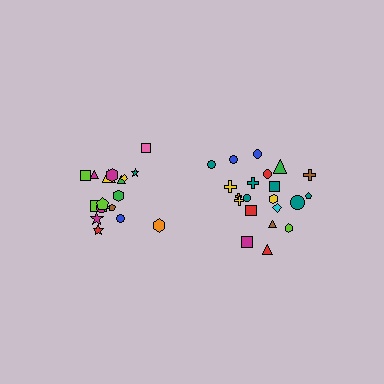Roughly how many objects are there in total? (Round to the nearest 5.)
Roughly 40 objects in total.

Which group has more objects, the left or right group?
The right group.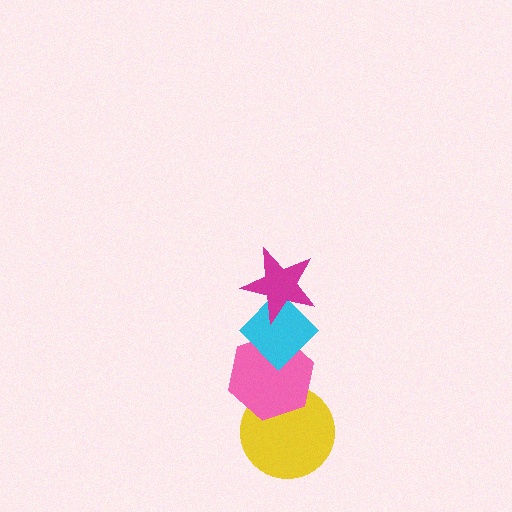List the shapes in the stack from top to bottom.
From top to bottom: the magenta star, the cyan diamond, the pink hexagon, the yellow circle.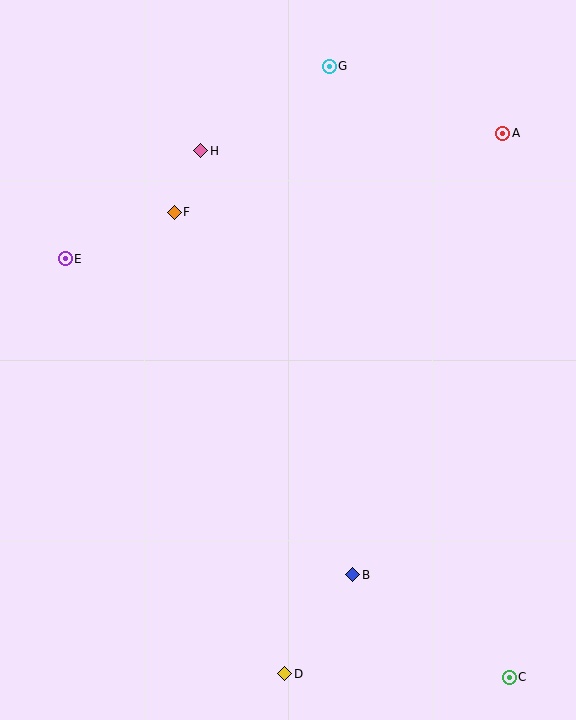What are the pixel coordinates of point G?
Point G is at (329, 66).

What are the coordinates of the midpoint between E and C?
The midpoint between E and C is at (287, 468).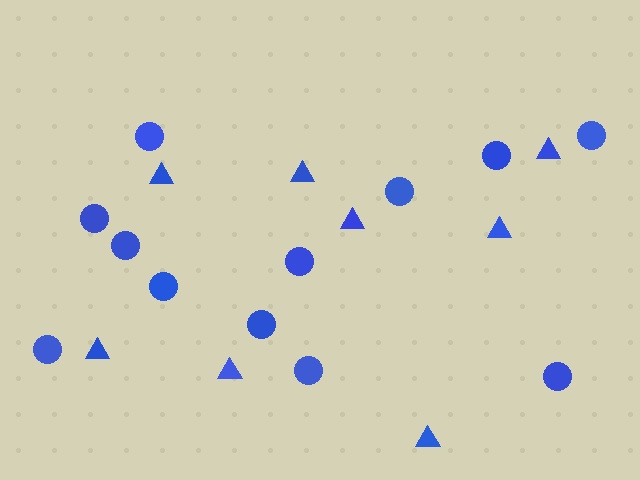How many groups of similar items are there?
There are 2 groups: one group of circles (12) and one group of triangles (8).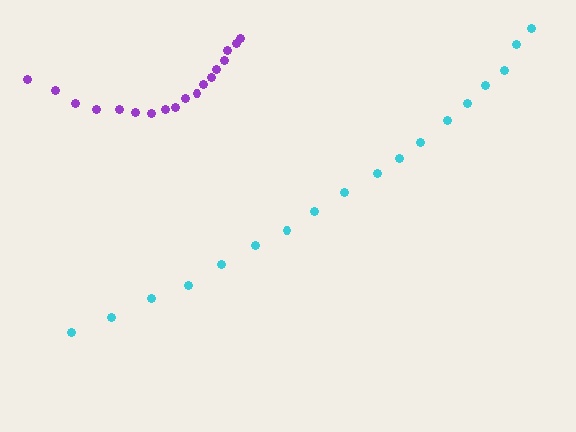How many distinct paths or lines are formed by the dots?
There are 2 distinct paths.